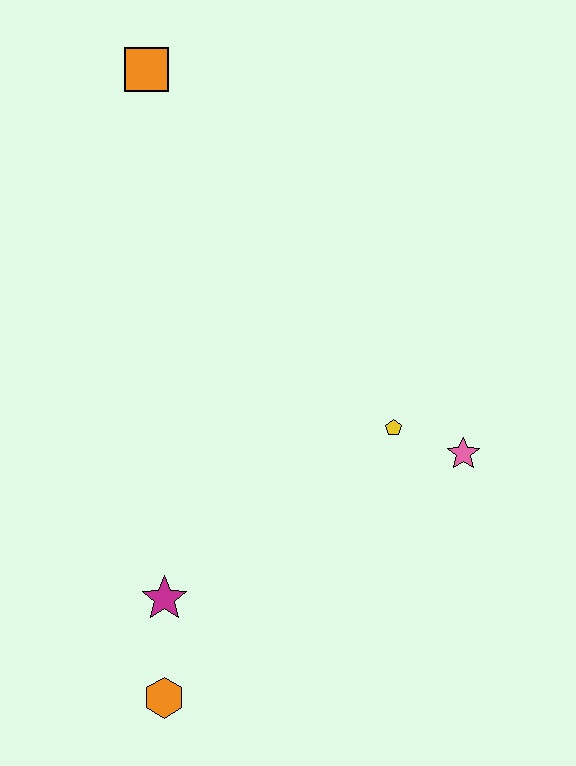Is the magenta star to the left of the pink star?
Yes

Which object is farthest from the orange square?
The orange hexagon is farthest from the orange square.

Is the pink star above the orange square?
No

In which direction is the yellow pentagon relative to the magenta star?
The yellow pentagon is to the right of the magenta star.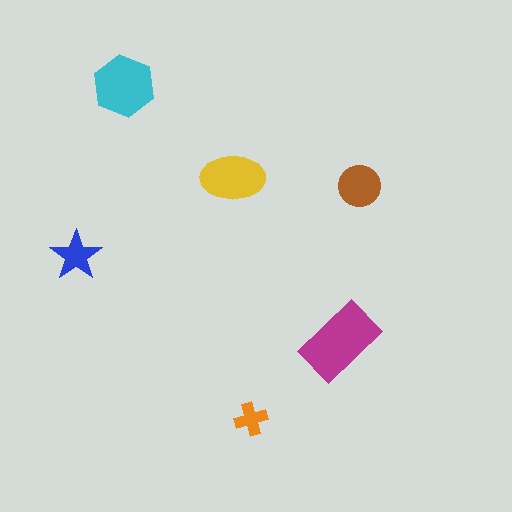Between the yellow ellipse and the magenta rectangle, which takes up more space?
The magenta rectangle.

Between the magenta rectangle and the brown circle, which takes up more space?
The magenta rectangle.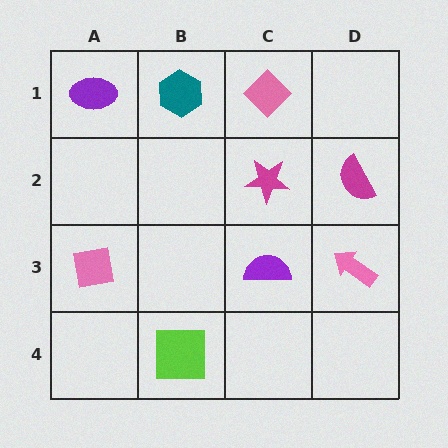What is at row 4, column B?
A lime square.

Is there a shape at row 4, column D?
No, that cell is empty.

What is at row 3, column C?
A purple semicircle.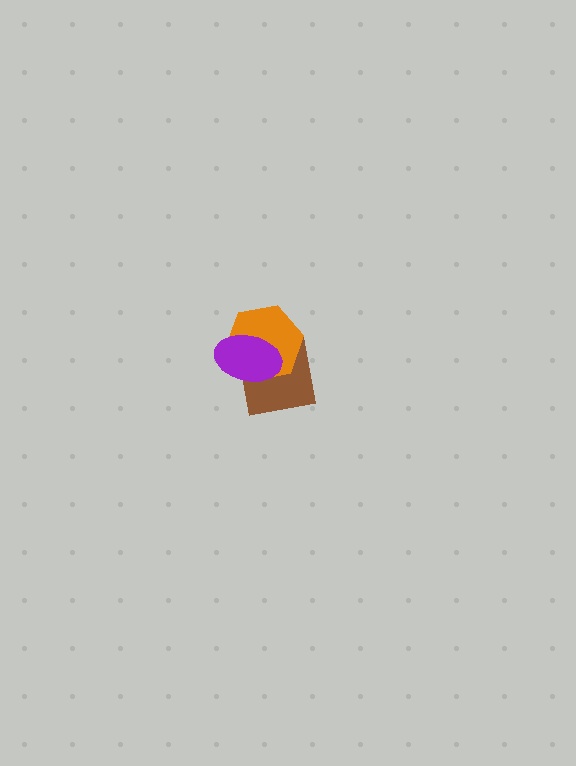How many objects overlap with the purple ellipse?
2 objects overlap with the purple ellipse.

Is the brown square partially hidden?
Yes, it is partially covered by another shape.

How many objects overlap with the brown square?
2 objects overlap with the brown square.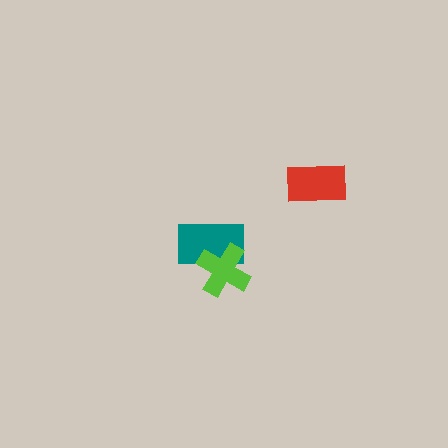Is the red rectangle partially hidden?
No, no other shape covers it.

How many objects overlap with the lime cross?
1 object overlaps with the lime cross.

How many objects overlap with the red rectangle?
0 objects overlap with the red rectangle.